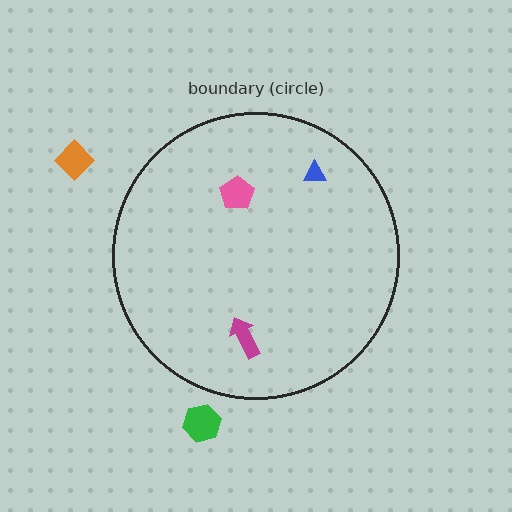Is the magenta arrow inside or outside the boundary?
Inside.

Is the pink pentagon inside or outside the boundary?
Inside.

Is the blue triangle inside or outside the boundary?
Inside.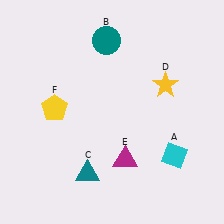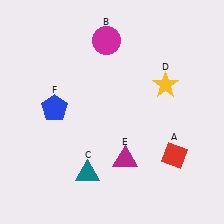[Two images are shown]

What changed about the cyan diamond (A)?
In Image 1, A is cyan. In Image 2, it changed to red.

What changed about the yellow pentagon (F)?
In Image 1, F is yellow. In Image 2, it changed to blue.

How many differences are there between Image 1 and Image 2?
There are 3 differences between the two images.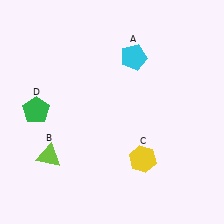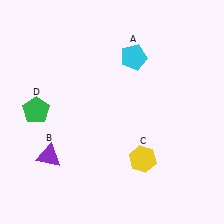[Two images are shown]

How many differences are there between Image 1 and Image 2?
There is 1 difference between the two images.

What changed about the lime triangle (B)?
In Image 1, B is lime. In Image 2, it changed to purple.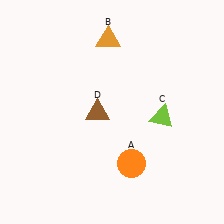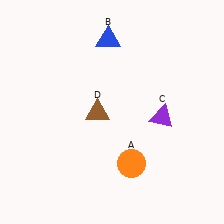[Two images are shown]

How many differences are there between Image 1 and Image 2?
There are 2 differences between the two images.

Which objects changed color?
B changed from orange to blue. C changed from lime to purple.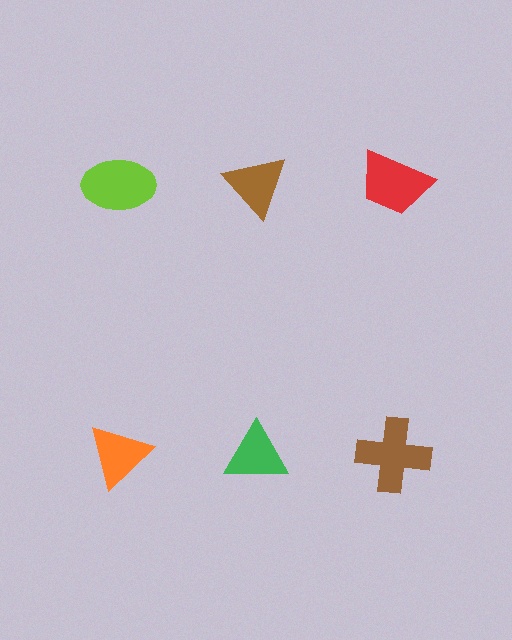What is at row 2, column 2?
A green triangle.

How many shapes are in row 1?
3 shapes.